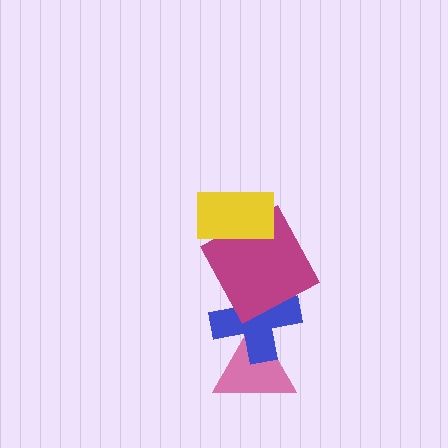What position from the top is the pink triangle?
The pink triangle is 4th from the top.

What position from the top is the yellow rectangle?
The yellow rectangle is 1st from the top.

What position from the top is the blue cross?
The blue cross is 3rd from the top.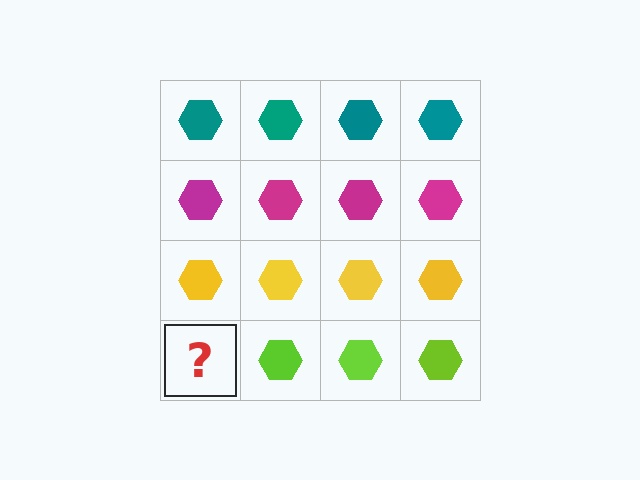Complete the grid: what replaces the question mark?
The question mark should be replaced with a lime hexagon.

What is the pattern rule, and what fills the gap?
The rule is that each row has a consistent color. The gap should be filled with a lime hexagon.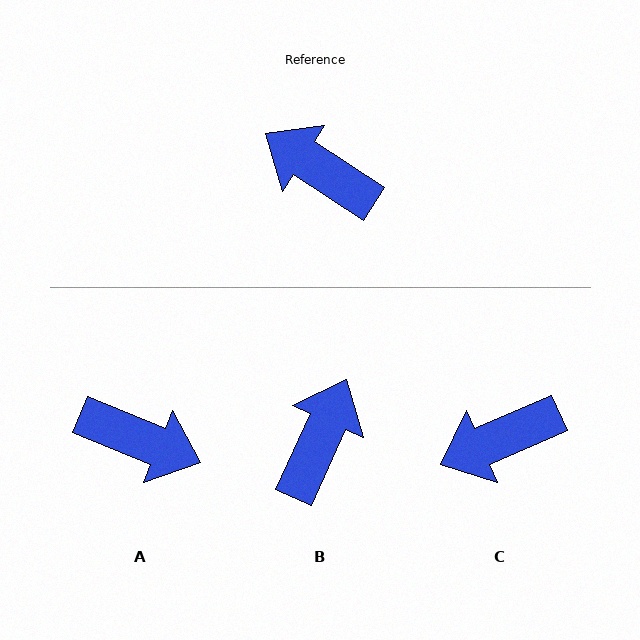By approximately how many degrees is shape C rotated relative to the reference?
Approximately 56 degrees counter-clockwise.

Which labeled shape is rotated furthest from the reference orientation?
A, about 169 degrees away.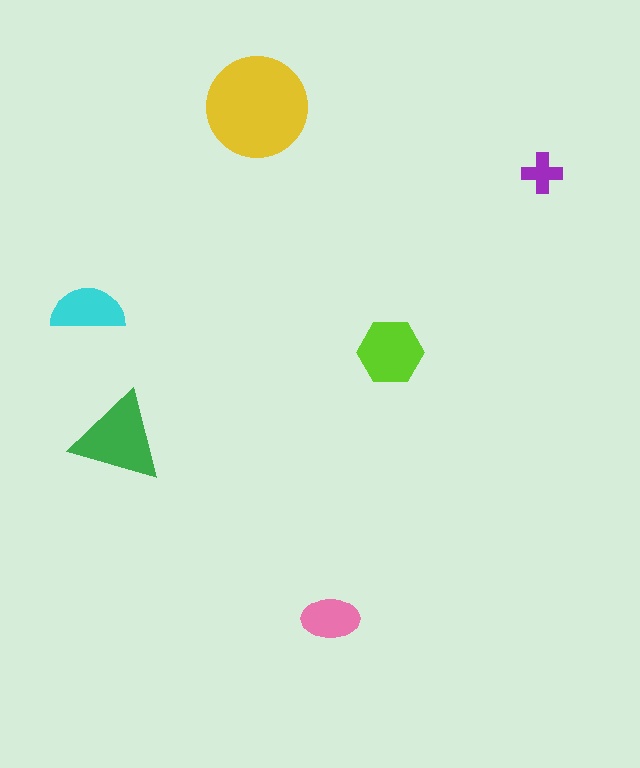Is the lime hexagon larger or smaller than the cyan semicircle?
Larger.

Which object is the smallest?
The purple cross.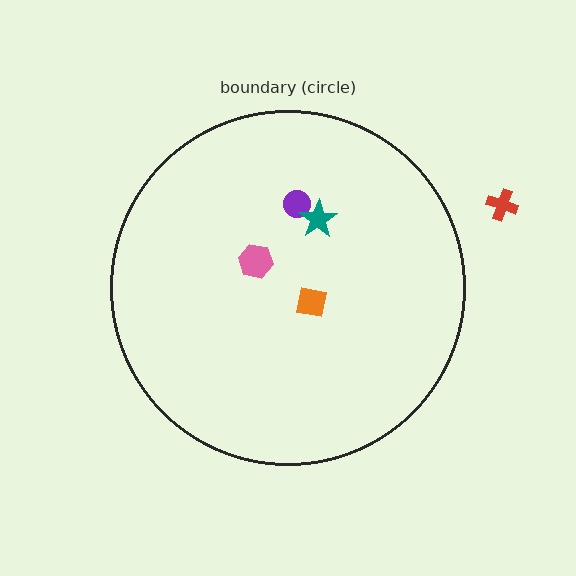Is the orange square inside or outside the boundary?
Inside.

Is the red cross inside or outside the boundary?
Outside.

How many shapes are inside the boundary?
4 inside, 1 outside.